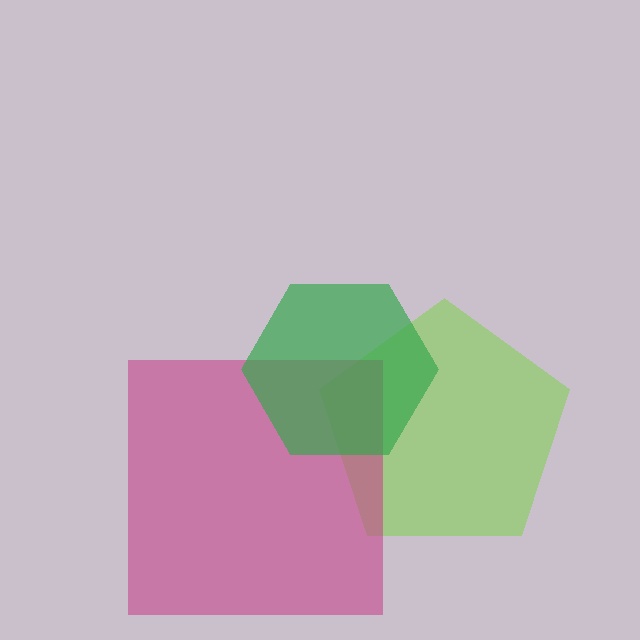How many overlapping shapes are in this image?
There are 3 overlapping shapes in the image.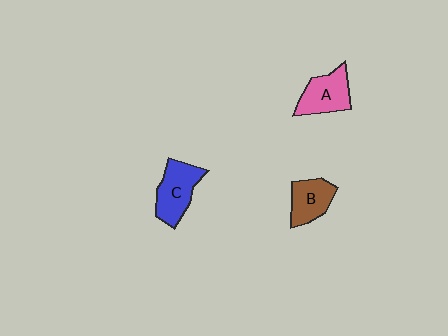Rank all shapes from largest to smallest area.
From largest to smallest: C (blue), A (pink), B (brown).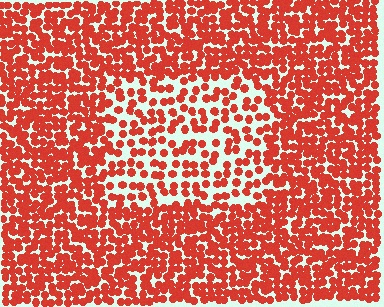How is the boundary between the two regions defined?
The boundary is defined by a change in element density (approximately 1.9x ratio). All elements are the same color, size, and shape.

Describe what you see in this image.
The image contains small red elements arranged at two different densities. A rectangle-shaped region is visible where the elements are less densely packed than the surrounding area.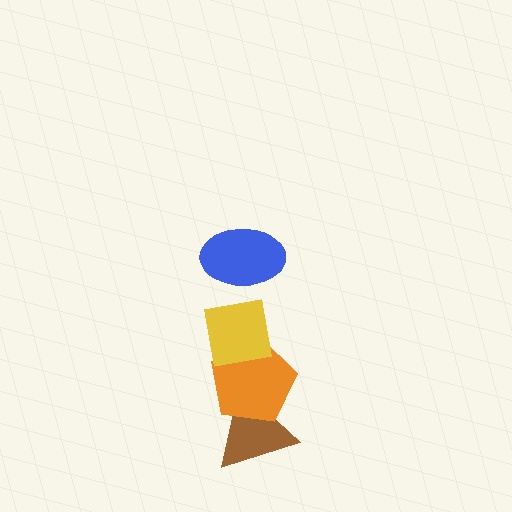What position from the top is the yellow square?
The yellow square is 2nd from the top.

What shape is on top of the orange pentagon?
The yellow square is on top of the orange pentagon.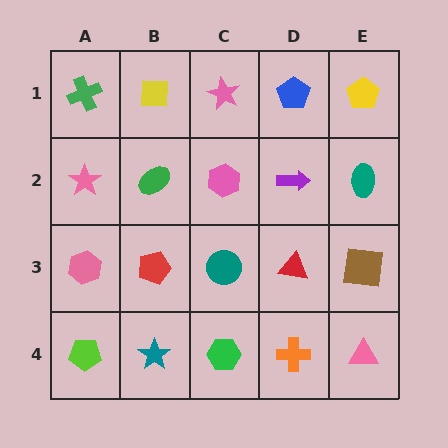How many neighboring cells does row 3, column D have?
4.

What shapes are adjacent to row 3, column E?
A teal ellipse (row 2, column E), a pink triangle (row 4, column E), a red triangle (row 3, column D).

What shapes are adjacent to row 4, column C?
A teal circle (row 3, column C), a teal star (row 4, column B), an orange cross (row 4, column D).